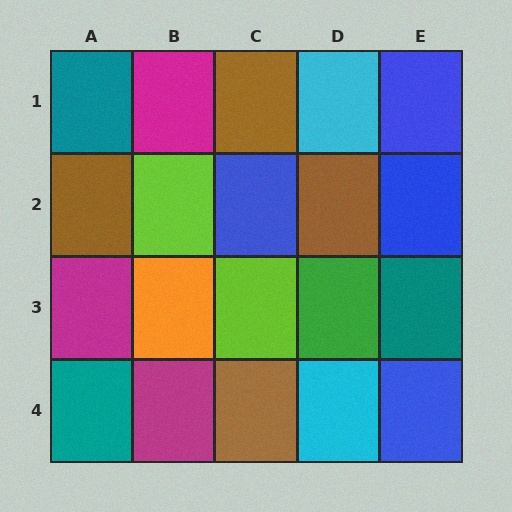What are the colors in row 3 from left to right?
Magenta, orange, lime, green, teal.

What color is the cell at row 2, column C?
Blue.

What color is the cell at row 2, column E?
Blue.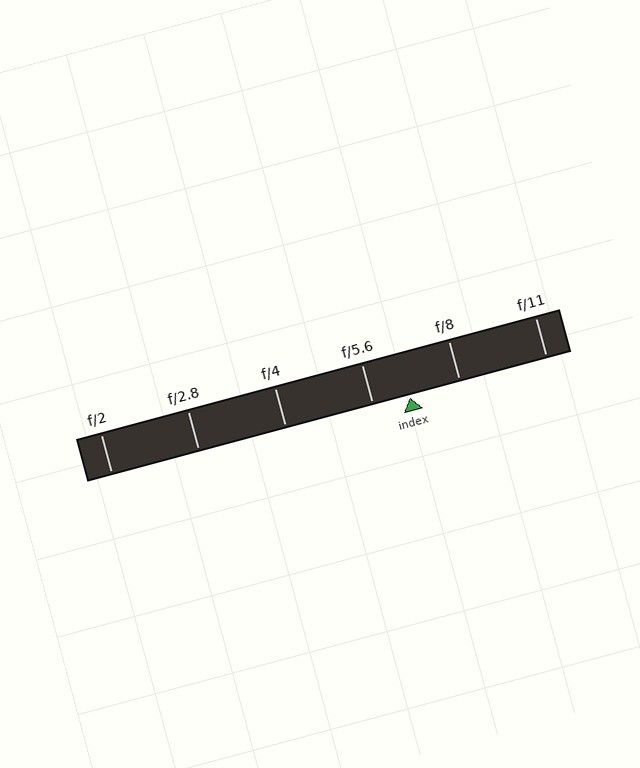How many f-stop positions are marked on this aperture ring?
There are 6 f-stop positions marked.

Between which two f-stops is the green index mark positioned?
The index mark is between f/5.6 and f/8.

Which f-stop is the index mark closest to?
The index mark is closest to f/5.6.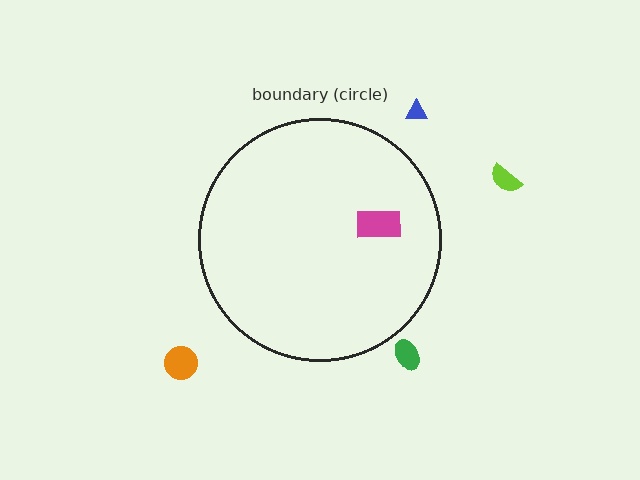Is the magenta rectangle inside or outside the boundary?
Inside.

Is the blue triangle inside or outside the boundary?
Outside.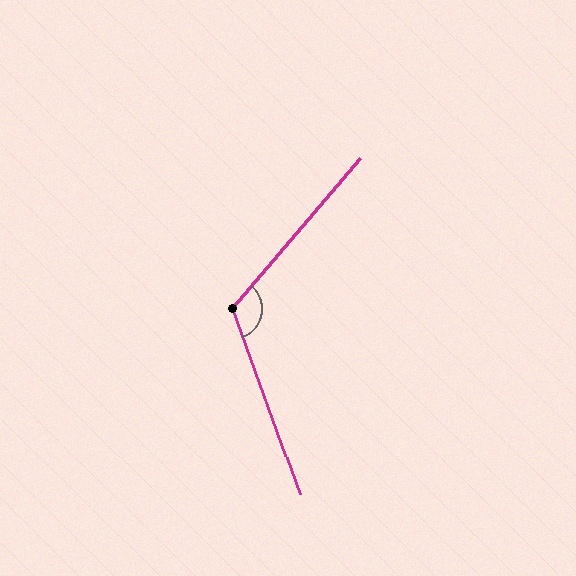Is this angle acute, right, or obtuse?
It is obtuse.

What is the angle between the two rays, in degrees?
Approximately 120 degrees.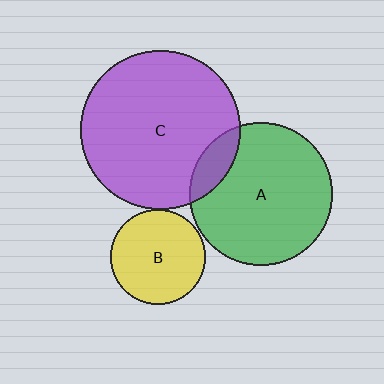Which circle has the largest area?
Circle C (purple).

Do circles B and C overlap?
Yes.